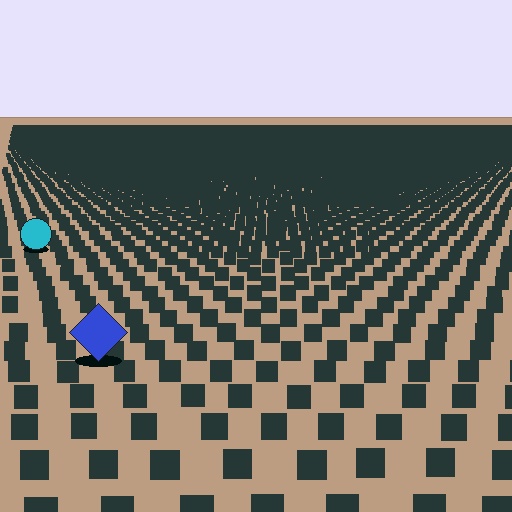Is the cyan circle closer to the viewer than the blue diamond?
No. The blue diamond is closer — you can tell from the texture gradient: the ground texture is coarser near it.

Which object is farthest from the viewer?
The cyan circle is farthest from the viewer. It appears smaller and the ground texture around it is denser.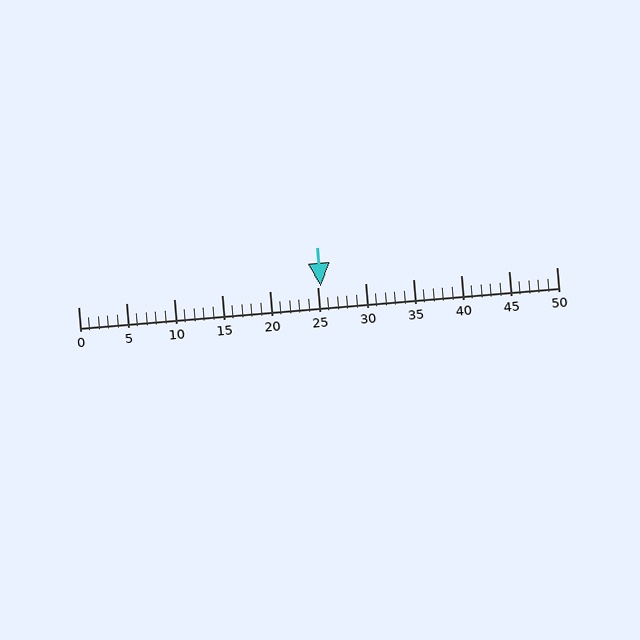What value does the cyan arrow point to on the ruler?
The cyan arrow points to approximately 25.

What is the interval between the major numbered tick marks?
The major tick marks are spaced 5 units apart.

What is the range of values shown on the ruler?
The ruler shows values from 0 to 50.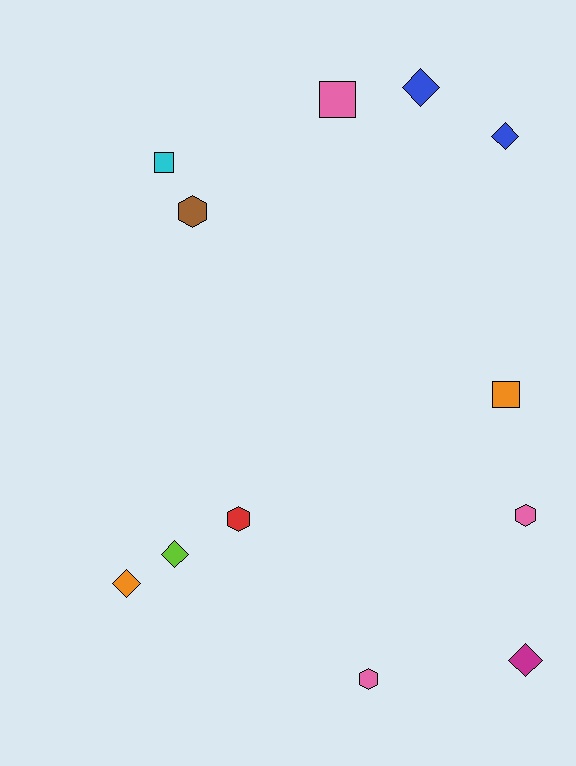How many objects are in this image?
There are 12 objects.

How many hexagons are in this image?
There are 4 hexagons.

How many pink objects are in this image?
There are 3 pink objects.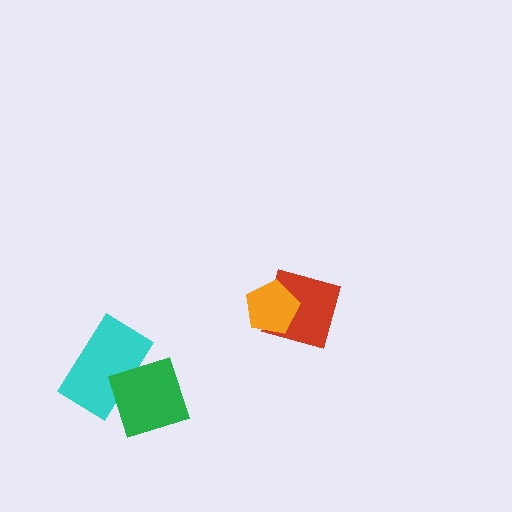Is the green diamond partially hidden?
No, no other shape covers it.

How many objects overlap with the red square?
1 object overlaps with the red square.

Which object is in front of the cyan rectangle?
The green diamond is in front of the cyan rectangle.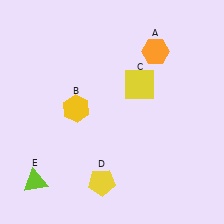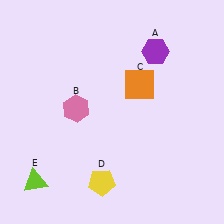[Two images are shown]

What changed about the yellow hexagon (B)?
In Image 1, B is yellow. In Image 2, it changed to pink.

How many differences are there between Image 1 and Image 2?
There are 3 differences between the two images.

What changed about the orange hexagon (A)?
In Image 1, A is orange. In Image 2, it changed to purple.